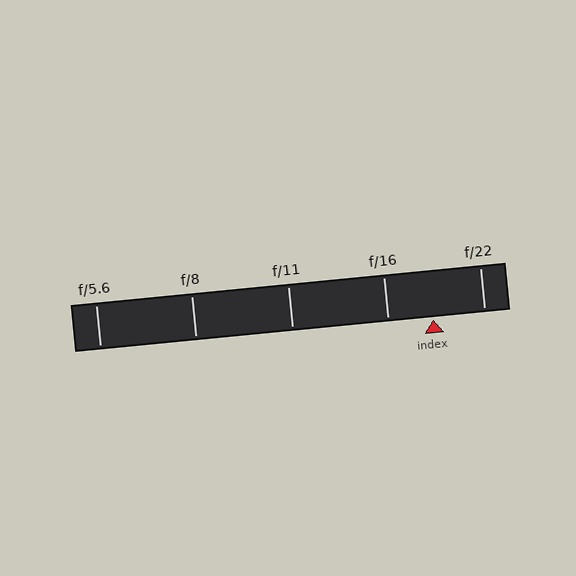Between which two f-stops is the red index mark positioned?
The index mark is between f/16 and f/22.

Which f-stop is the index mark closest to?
The index mark is closest to f/16.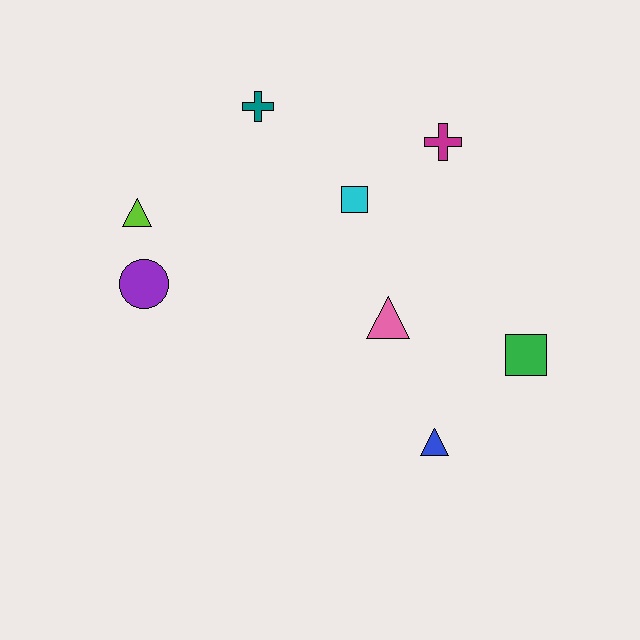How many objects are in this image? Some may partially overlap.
There are 8 objects.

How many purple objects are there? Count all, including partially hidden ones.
There is 1 purple object.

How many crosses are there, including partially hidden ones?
There are 2 crosses.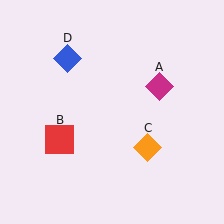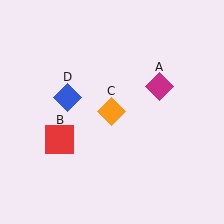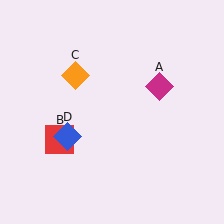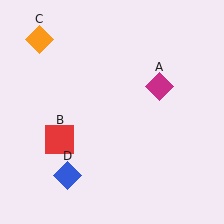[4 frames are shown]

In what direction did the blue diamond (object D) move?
The blue diamond (object D) moved down.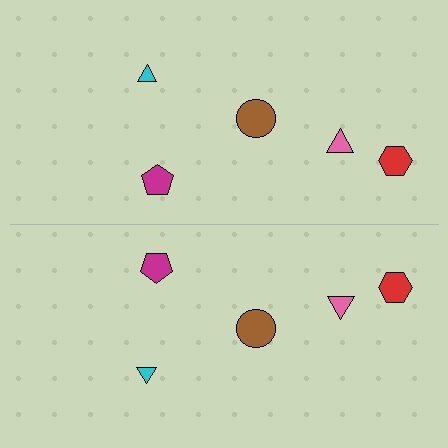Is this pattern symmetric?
Yes, this pattern has bilateral (reflection) symmetry.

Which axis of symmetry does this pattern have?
The pattern has a horizontal axis of symmetry running through the center of the image.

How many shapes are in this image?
There are 10 shapes in this image.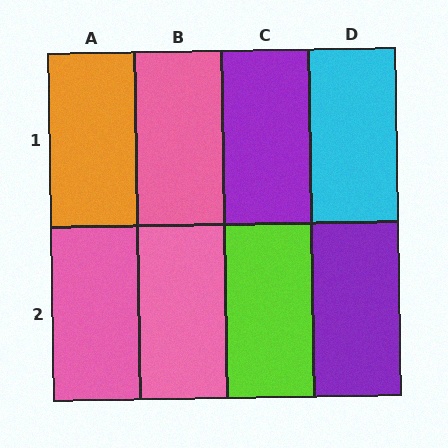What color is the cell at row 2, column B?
Pink.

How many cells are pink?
3 cells are pink.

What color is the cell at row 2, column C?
Lime.